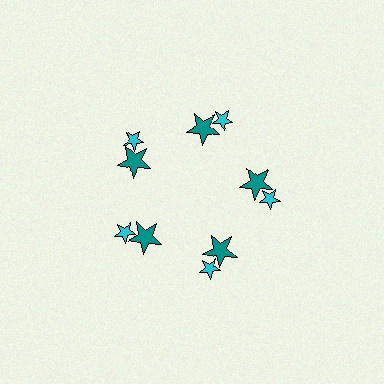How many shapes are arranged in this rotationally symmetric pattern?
There are 10 shapes, arranged in 5 groups of 2.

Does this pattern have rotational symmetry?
Yes, this pattern has 5-fold rotational symmetry. It looks the same after rotating 72 degrees around the center.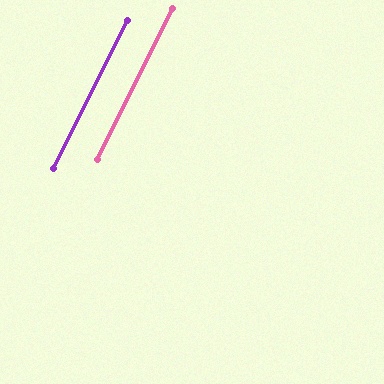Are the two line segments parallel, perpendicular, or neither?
Parallel — their directions differ by only 0.3°.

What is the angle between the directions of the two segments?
Approximately 0 degrees.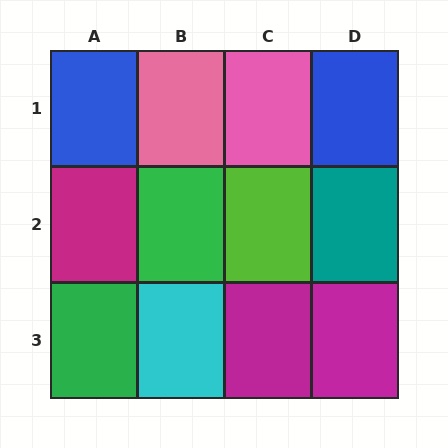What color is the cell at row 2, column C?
Lime.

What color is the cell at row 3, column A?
Green.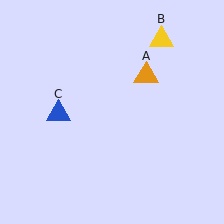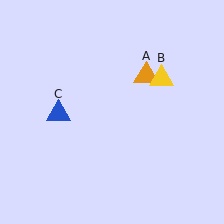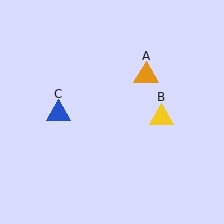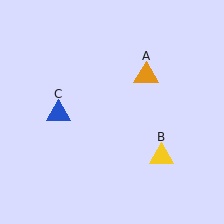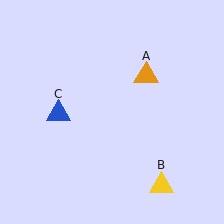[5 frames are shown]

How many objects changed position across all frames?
1 object changed position: yellow triangle (object B).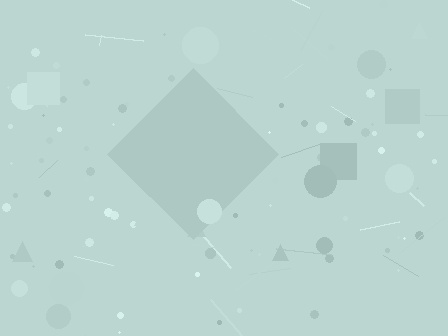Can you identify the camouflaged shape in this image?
The camouflaged shape is a diamond.